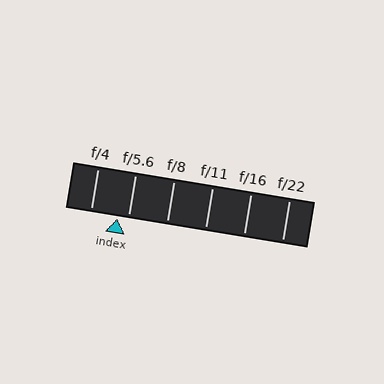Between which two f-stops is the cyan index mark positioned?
The index mark is between f/4 and f/5.6.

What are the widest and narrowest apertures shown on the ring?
The widest aperture shown is f/4 and the narrowest is f/22.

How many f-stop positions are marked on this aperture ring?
There are 6 f-stop positions marked.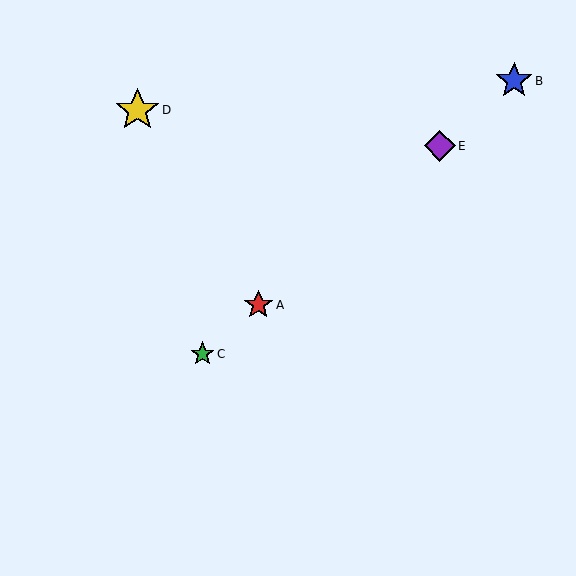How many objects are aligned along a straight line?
4 objects (A, B, C, E) are aligned along a straight line.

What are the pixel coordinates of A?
Object A is at (258, 305).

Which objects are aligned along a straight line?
Objects A, B, C, E are aligned along a straight line.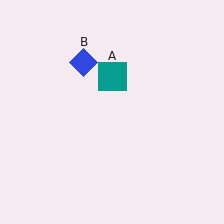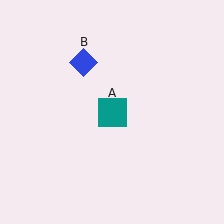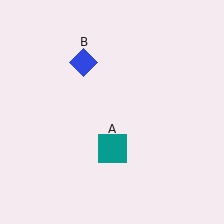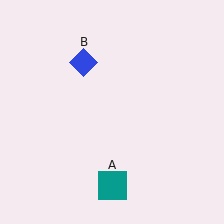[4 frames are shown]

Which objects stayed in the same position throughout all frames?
Blue diamond (object B) remained stationary.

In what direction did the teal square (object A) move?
The teal square (object A) moved down.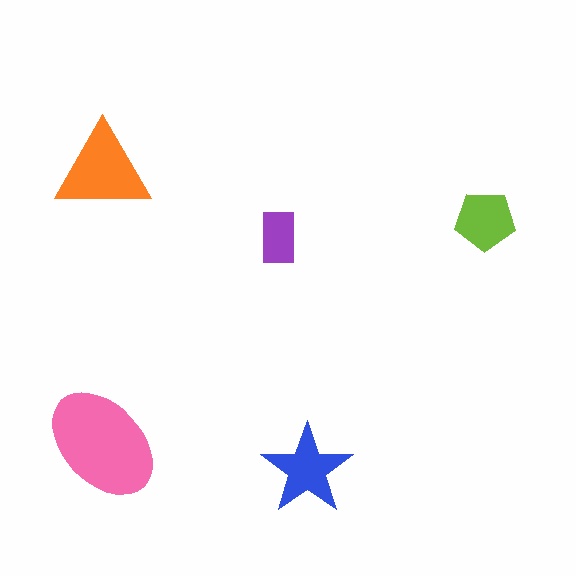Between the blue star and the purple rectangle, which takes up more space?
The blue star.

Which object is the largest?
The pink ellipse.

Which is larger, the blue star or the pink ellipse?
The pink ellipse.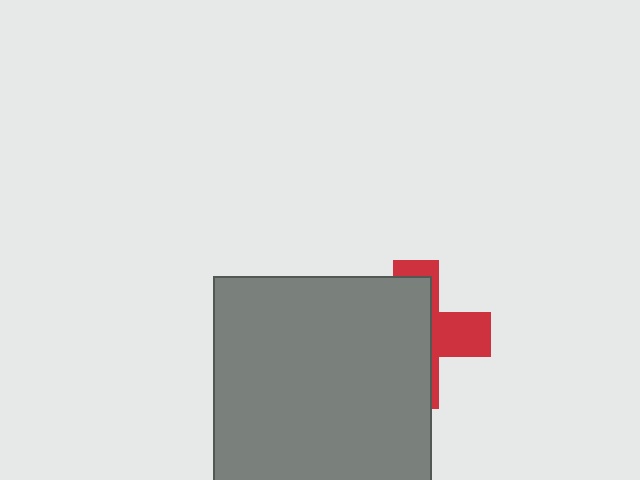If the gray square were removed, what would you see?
You would see the complete red cross.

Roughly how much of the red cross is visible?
A small part of it is visible (roughly 36%).